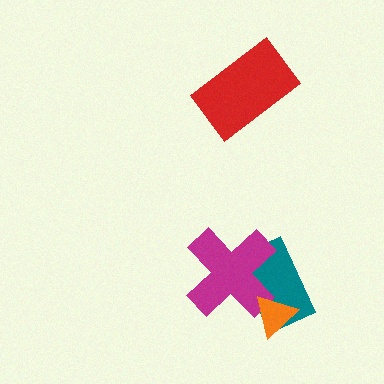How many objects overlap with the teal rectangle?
2 objects overlap with the teal rectangle.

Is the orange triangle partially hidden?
No, no other shape covers it.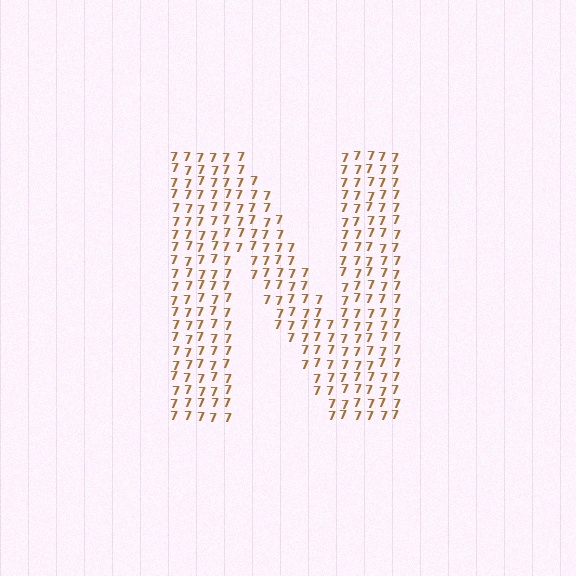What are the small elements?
The small elements are digit 7's.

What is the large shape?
The large shape is the letter N.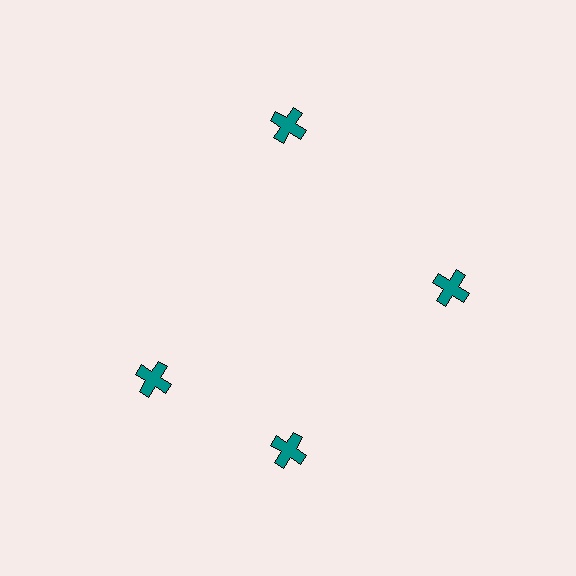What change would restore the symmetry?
The symmetry would be restored by rotating it back into even spacing with its neighbors so that all 4 crosses sit at equal angles and equal distance from the center.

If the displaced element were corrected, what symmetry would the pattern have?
It would have 4-fold rotational symmetry — the pattern would map onto itself every 90 degrees.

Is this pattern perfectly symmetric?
No. The 4 teal crosses are arranged in a ring, but one element near the 9 o'clock position is rotated out of alignment along the ring, breaking the 4-fold rotational symmetry.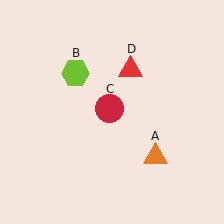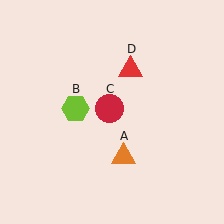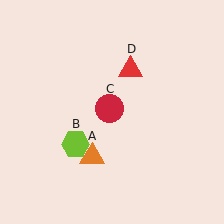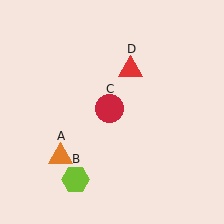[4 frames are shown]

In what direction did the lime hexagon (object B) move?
The lime hexagon (object B) moved down.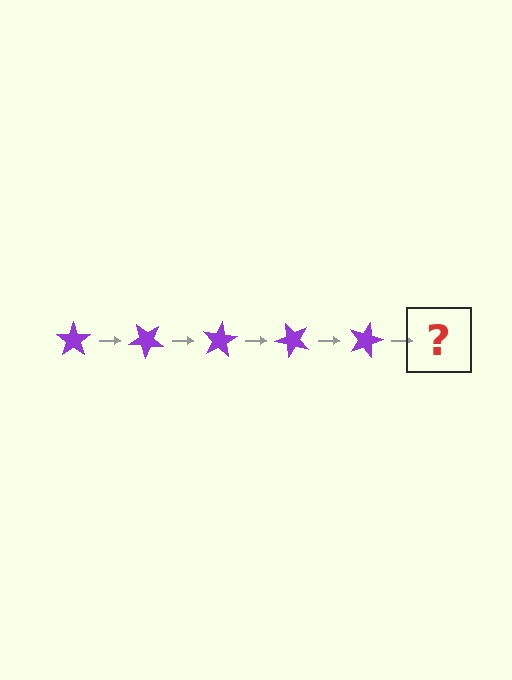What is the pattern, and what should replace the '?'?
The pattern is that the star rotates 40 degrees each step. The '?' should be a purple star rotated 200 degrees.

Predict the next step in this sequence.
The next step is a purple star rotated 200 degrees.